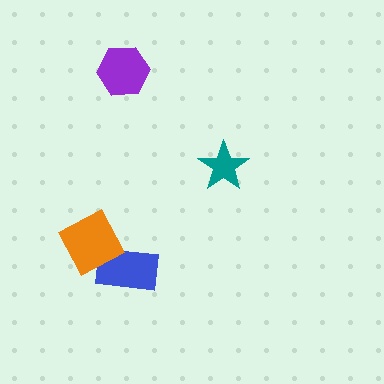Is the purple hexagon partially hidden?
No, no other shape covers it.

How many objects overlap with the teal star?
0 objects overlap with the teal star.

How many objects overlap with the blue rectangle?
1 object overlaps with the blue rectangle.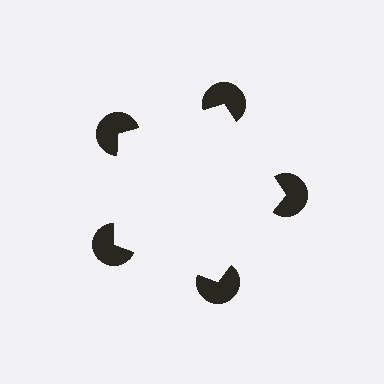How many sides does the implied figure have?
5 sides.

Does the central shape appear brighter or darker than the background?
It typically appears slightly brighter than the background, even though no actual brightness change is drawn.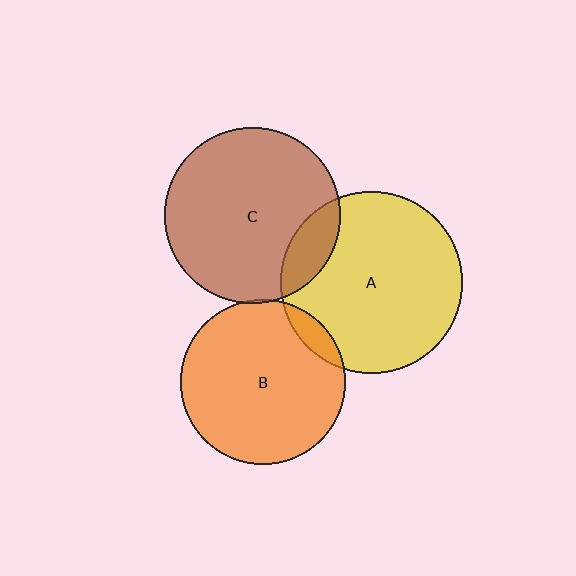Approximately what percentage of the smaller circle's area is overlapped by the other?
Approximately 15%.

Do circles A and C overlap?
Yes.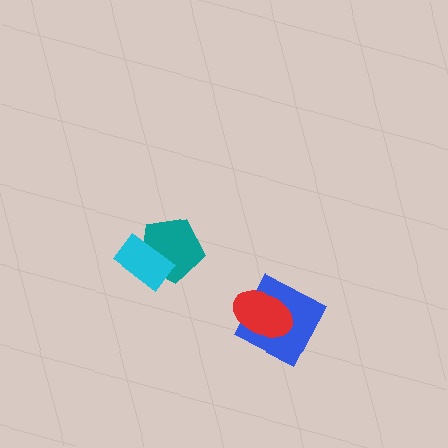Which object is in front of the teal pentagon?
The cyan rectangle is in front of the teal pentagon.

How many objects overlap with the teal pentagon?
1 object overlaps with the teal pentagon.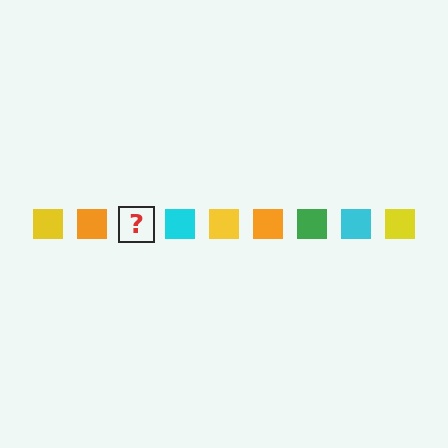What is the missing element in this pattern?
The missing element is a green square.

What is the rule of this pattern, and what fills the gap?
The rule is that the pattern cycles through yellow, orange, green, cyan squares. The gap should be filled with a green square.